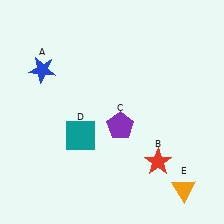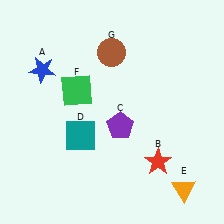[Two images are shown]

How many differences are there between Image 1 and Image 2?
There are 2 differences between the two images.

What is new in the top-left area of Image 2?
A brown circle (G) was added in the top-left area of Image 2.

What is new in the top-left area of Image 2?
A green square (F) was added in the top-left area of Image 2.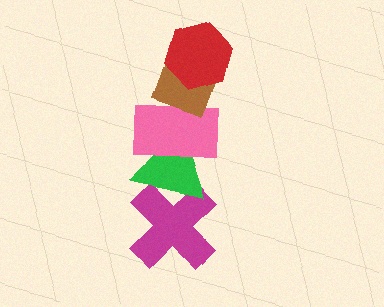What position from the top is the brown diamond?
The brown diamond is 2nd from the top.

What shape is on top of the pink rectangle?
The brown diamond is on top of the pink rectangle.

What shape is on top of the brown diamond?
The red hexagon is on top of the brown diamond.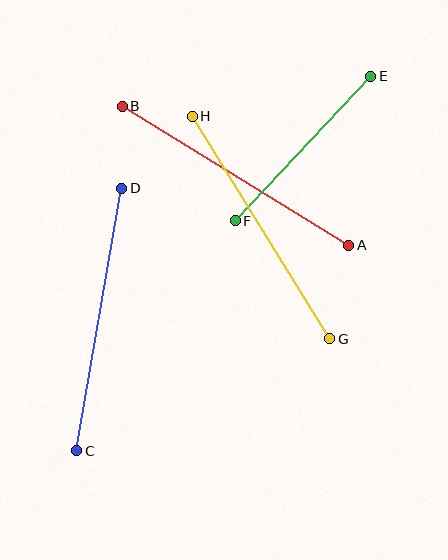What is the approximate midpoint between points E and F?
The midpoint is at approximately (303, 148) pixels.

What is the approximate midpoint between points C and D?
The midpoint is at approximately (99, 320) pixels.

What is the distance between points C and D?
The distance is approximately 266 pixels.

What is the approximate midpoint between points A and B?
The midpoint is at approximately (236, 176) pixels.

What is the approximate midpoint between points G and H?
The midpoint is at approximately (261, 228) pixels.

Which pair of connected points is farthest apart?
Points C and D are farthest apart.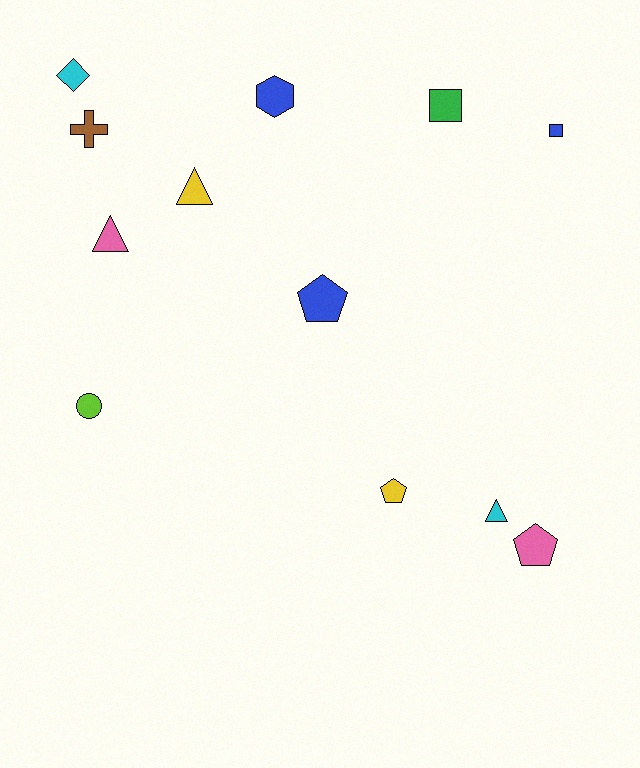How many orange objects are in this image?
There are no orange objects.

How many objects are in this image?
There are 12 objects.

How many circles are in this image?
There is 1 circle.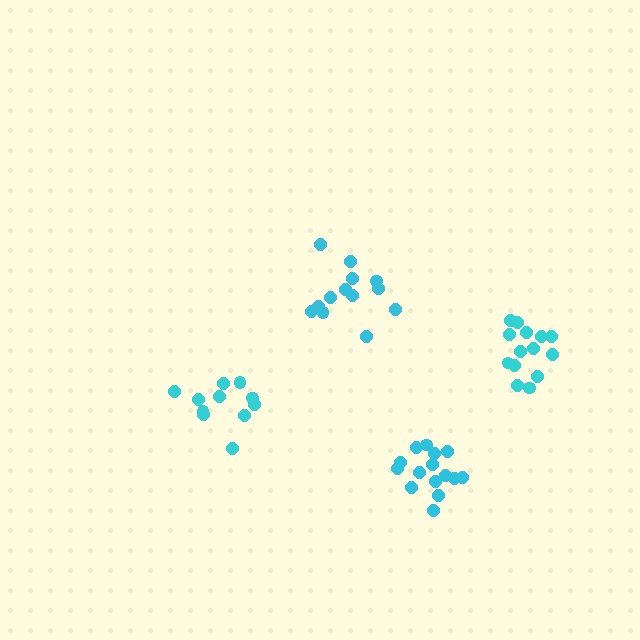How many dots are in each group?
Group 1: 11 dots, Group 2: 15 dots, Group 3: 14 dots, Group 4: 13 dots (53 total).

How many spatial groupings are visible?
There are 4 spatial groupings.